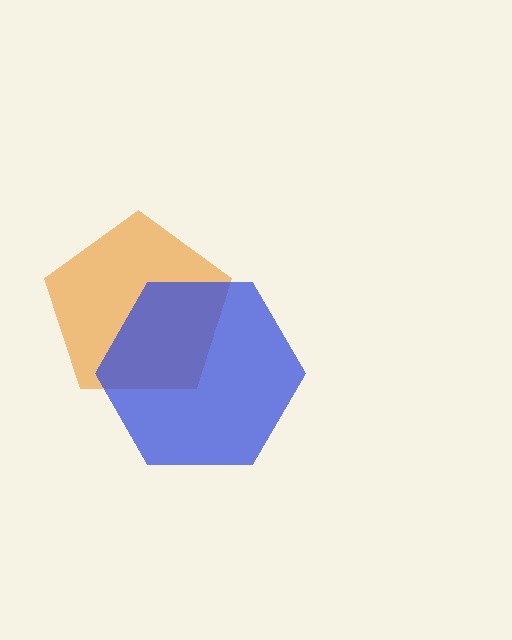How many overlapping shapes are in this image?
There are 2 overlapping shapes in the image.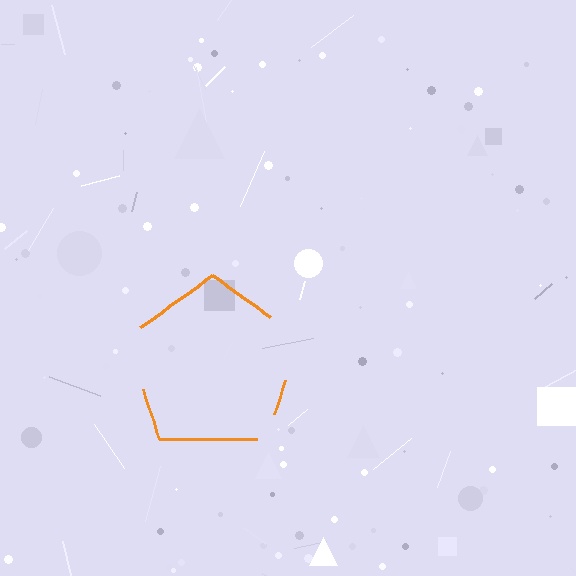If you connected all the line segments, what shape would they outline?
They would outline a pentagon.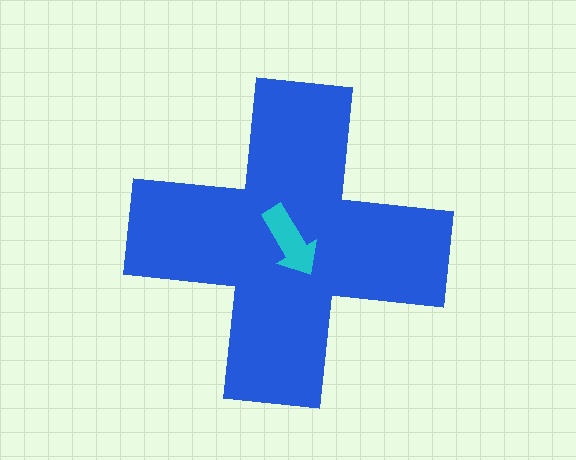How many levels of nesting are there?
2.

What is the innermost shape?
The cyan arrow.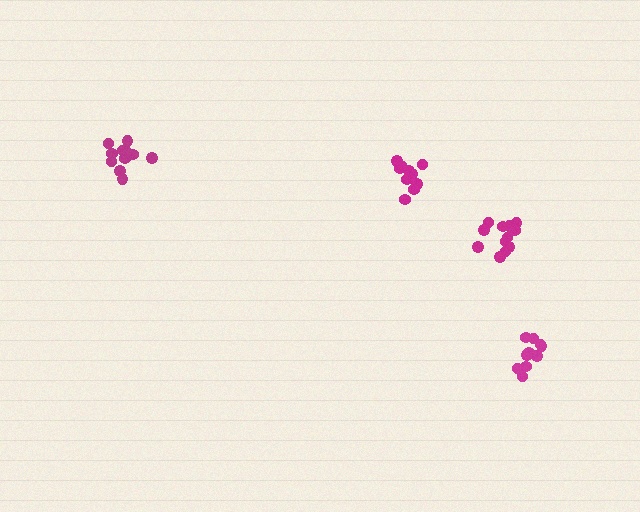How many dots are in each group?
Group 1: 10 dots, Group 2: 12 dots, Group 3: 12 dots, Group 4: 10 dots (44 total).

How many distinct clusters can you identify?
There are 4 distinct clusters.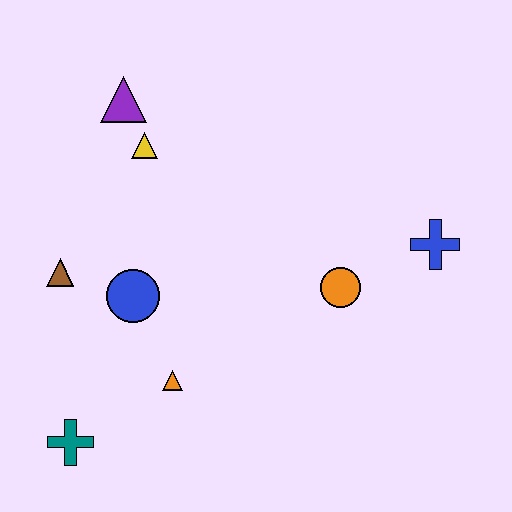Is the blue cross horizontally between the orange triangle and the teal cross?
No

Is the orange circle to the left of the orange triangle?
No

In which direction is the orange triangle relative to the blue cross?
The orange triangle is to the left of the blue cross.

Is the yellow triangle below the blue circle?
No